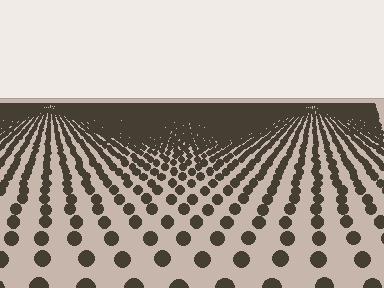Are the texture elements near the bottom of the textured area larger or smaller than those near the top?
Larger. Near the bottom, elements are closer to the viewer and appear at a bigger on-screen size.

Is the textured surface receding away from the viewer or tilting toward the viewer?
The surface is receding away from the viewer. Texture elements get smaller and denser toward the top.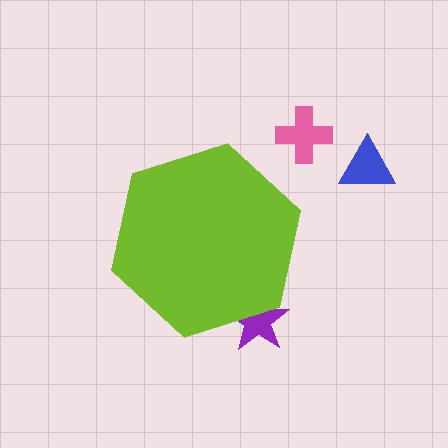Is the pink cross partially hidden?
No, the pink cross is fully visible.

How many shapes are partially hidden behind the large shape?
1 shape is partially hidden.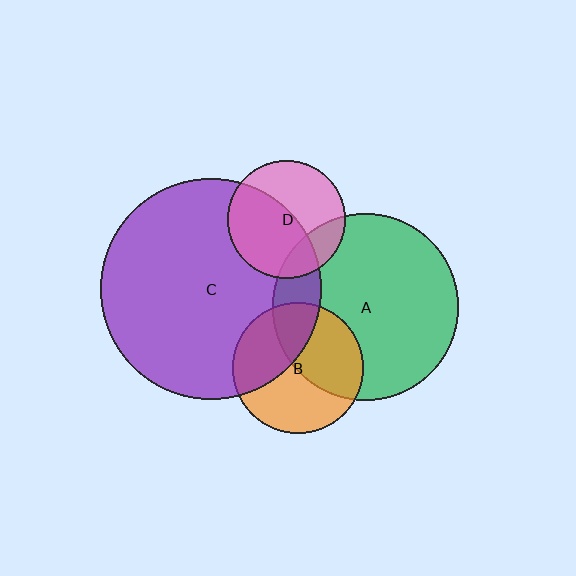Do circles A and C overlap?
Yes.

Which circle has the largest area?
Circle C (purple).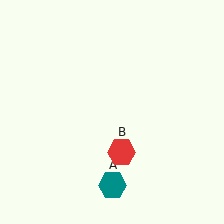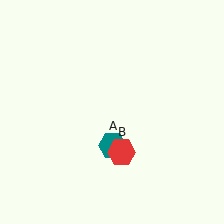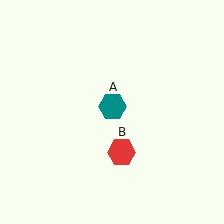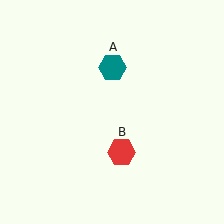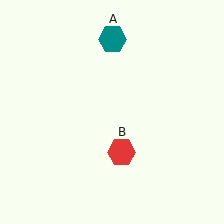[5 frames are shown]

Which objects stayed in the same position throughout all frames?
Red hexagon (object B) remained stationary.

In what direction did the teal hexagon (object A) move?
The teal hexagon (object A) moved up.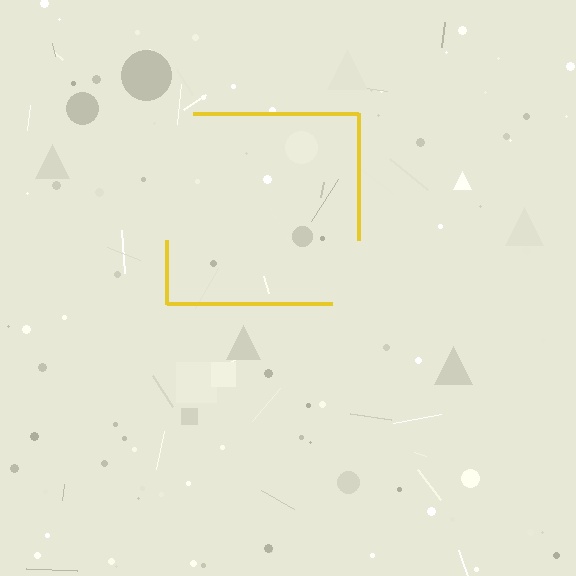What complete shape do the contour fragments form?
The contour fragments form a square.